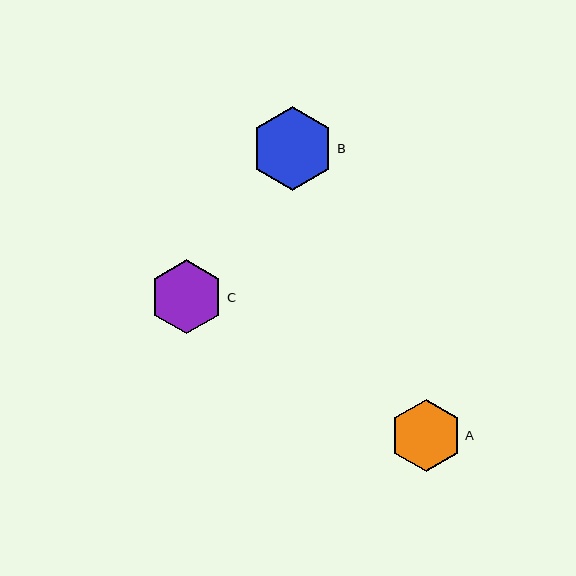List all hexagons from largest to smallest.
From largest to smallest: B, C, A.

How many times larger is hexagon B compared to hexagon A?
Hexagon B is approximately 1.2 times the size of hexagon A.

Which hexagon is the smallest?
Hexagon A is the smallest with a size of approximately 72 pixels.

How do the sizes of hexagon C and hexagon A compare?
Hexagon C and hexagon A are approximately the same size.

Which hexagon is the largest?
Hexagon B is the largest with a size of approximately 84 pixels.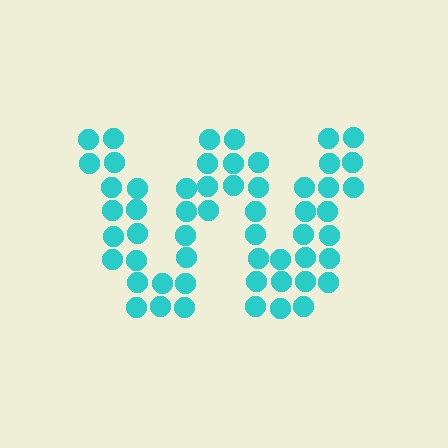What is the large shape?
The large shape is the letter W.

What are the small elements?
The small elements are circles.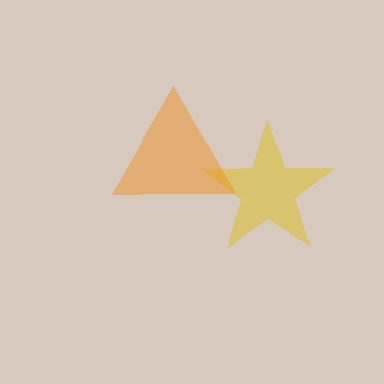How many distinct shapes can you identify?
There are 2 distinct shapes: a yellow star, an orange triangle.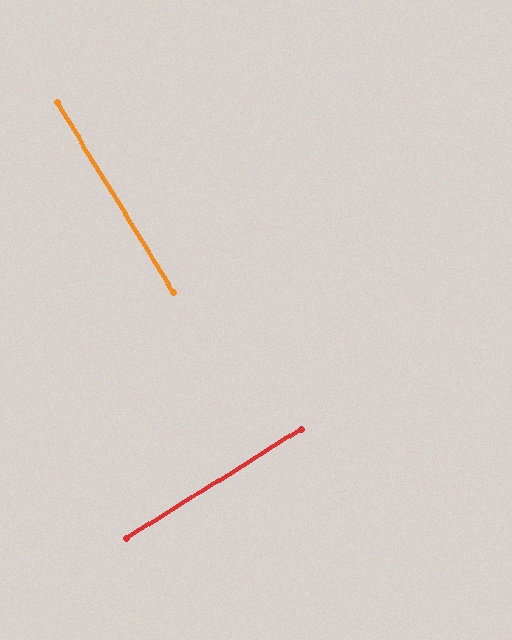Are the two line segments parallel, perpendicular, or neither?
Perpendicular — they meet at approximately 90°.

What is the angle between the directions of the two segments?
Approximately 90 degrees.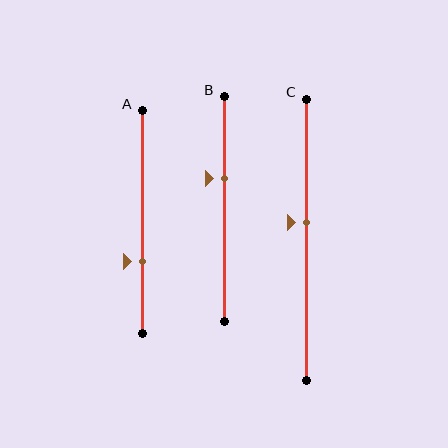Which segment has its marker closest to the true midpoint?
Segment C has its marker closest to the true midpoint.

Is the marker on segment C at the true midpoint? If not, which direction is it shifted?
No, the marker on segment C is shifted upward by about 6% of the segment length.